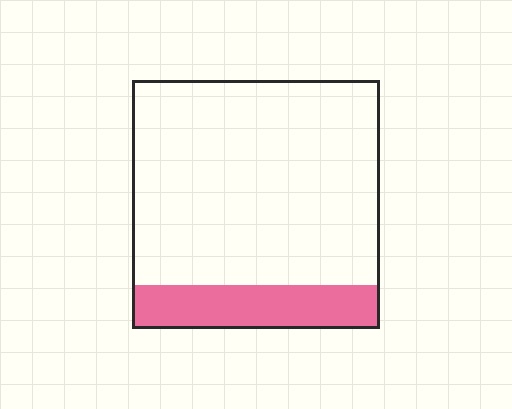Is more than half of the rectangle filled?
No.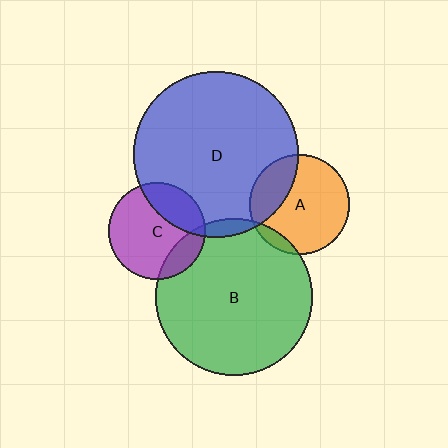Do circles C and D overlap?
Yes.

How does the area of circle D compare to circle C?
Approximately 2.9 times.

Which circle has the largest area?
Circle D (blue).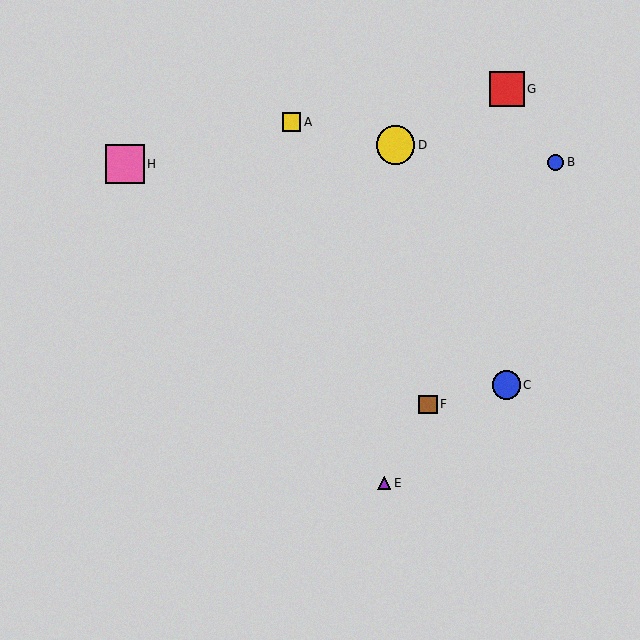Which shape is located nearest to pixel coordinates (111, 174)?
The pink square (labeled H) at (125, 164) is nearest to that location.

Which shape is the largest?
The pink square (labeled H) is the largest.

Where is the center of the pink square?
The center of the pink square is at (125, 164).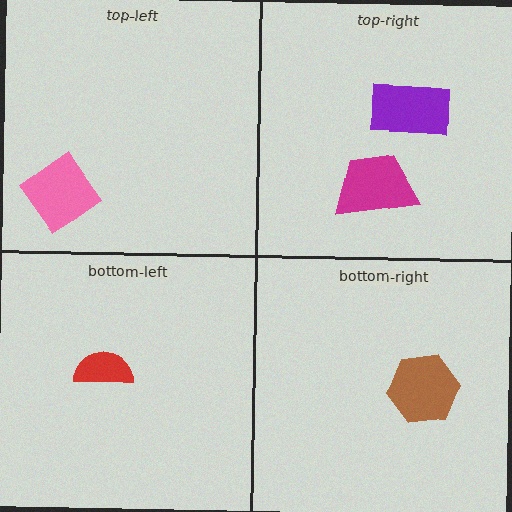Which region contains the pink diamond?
The top-left region.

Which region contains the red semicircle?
The bottom-left region.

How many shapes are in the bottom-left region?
1.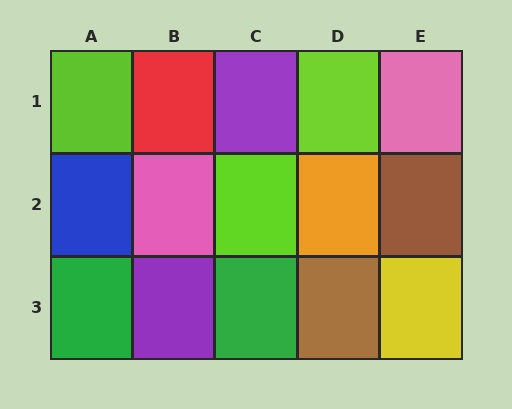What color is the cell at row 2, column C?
Lime.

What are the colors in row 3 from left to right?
Green, purple, green, brown, yellow.